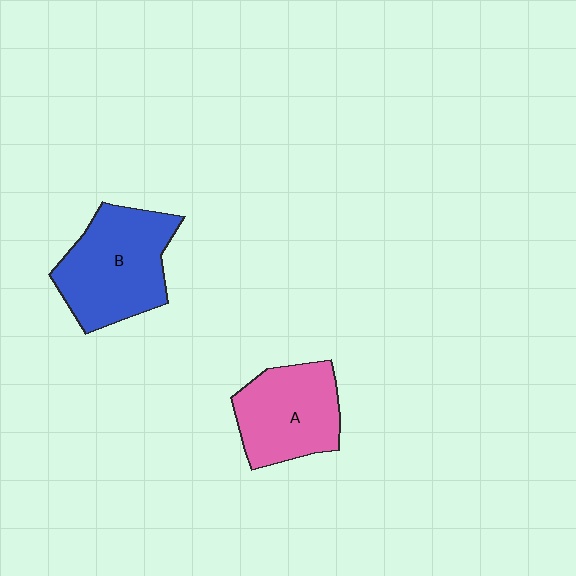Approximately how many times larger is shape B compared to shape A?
Approximately 1.2 times.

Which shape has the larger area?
Shape B (blue).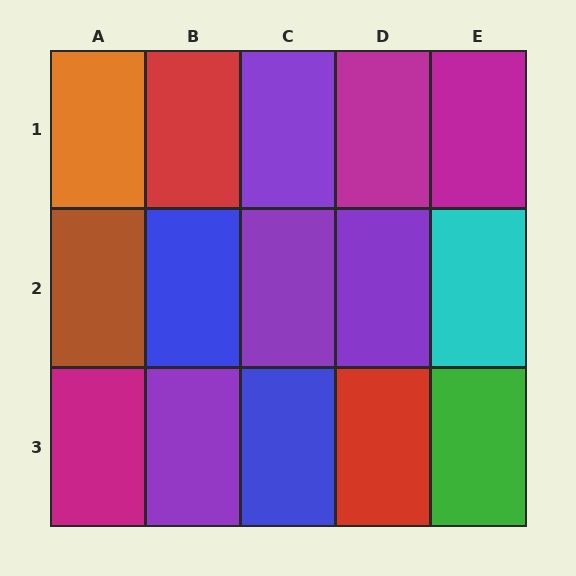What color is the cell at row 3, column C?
Blue.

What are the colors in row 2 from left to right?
Brown, blue, purple, purple, cyan.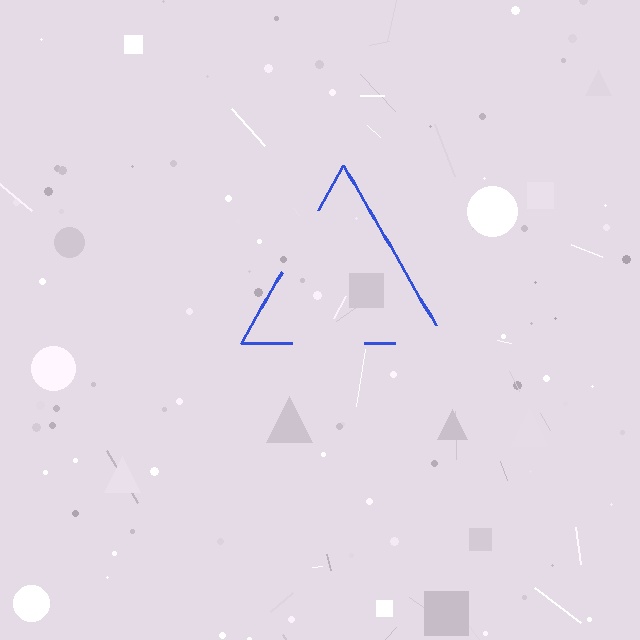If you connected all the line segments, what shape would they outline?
They would outline a triangle.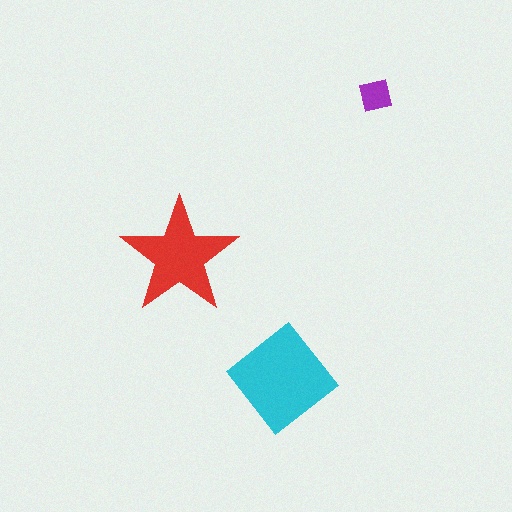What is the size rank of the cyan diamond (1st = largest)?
1st.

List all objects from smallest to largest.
The purple square, the red star, the cyan diamond.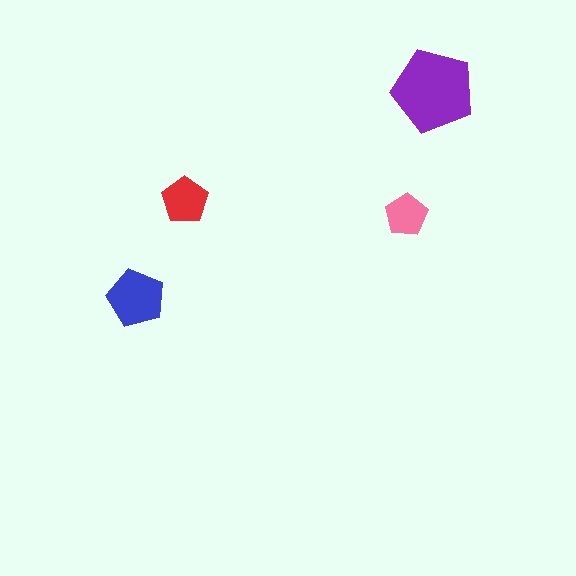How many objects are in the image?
There are 4 objects in the image.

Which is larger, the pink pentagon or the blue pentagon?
The blue one.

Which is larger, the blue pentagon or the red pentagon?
The blue one.